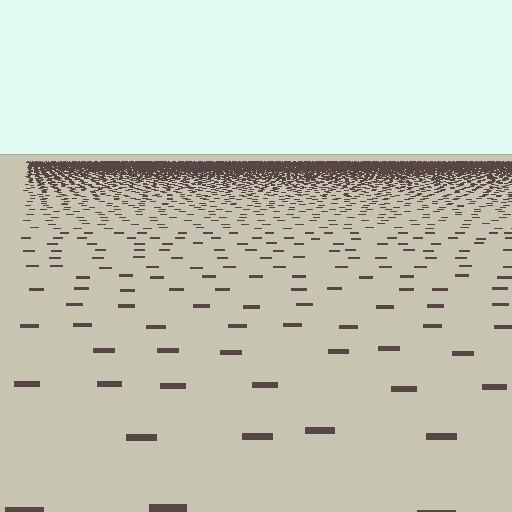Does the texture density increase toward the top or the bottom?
Density increases toward the top.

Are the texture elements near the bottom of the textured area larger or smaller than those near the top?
Larger. Near the bottom, elements are closer to the viewer and appear at a bigger on-screen size.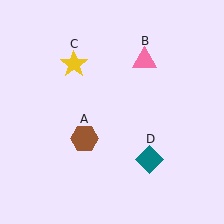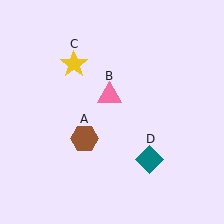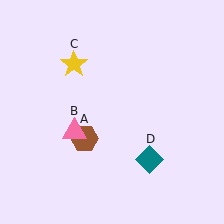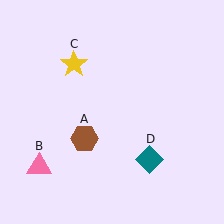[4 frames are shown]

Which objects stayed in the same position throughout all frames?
Brown hexagon (object A) and yellow star (object C) and teal diamond (object D) remained stationary.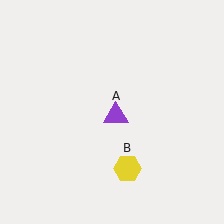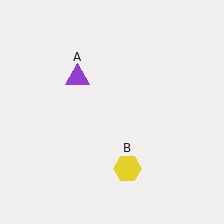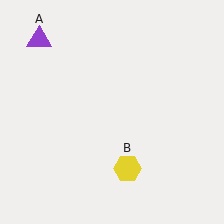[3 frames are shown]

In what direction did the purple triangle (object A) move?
The purple triangle (object A) moved up and to the left.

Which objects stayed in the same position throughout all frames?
Yellow hexagon (object B) remained stationary.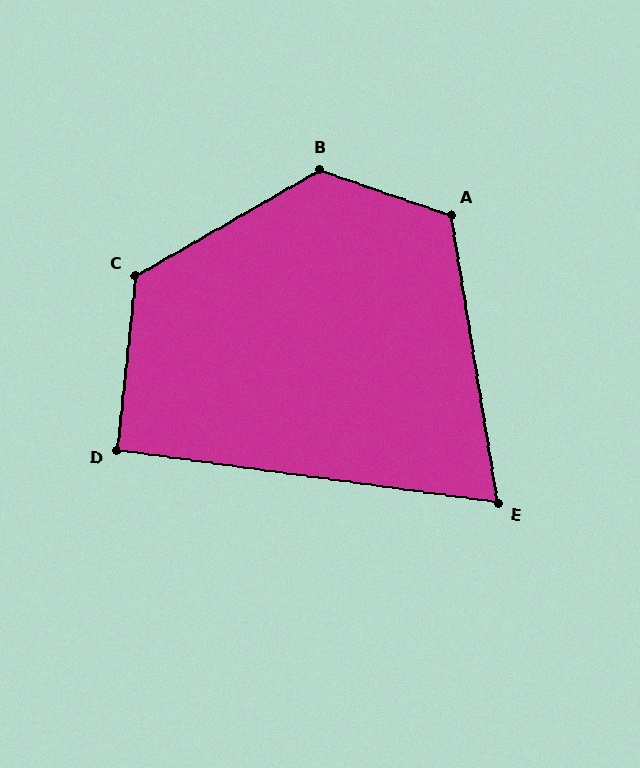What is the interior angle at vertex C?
Approximately 126 degrees (obtuse).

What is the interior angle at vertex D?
Approximately 92 degrees (approximately right).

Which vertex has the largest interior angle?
B, at approximately 131 degrees.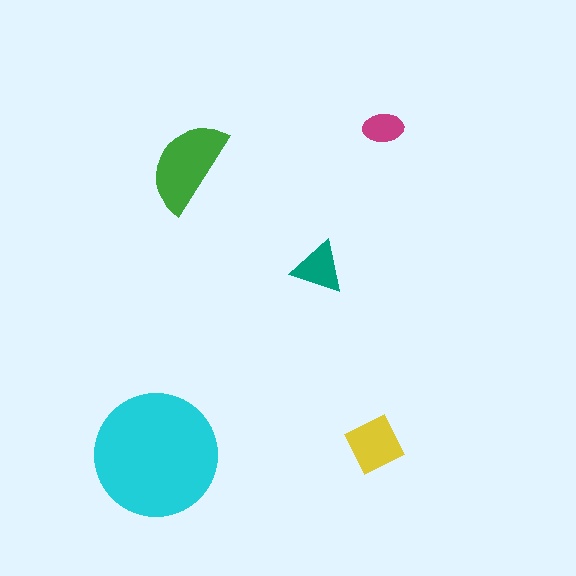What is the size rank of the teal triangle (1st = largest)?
4th.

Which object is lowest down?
The cyan circle is bottommost.